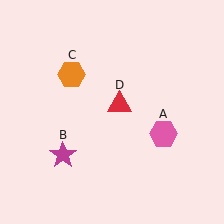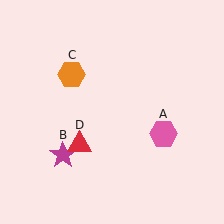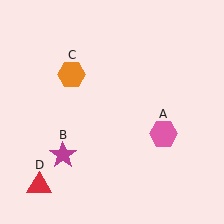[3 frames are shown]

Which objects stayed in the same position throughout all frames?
Pink hexagon (object A) and magenta star (object B) and orange hexagon (object C) remained stationary.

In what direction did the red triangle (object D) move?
The red triangle (object D) moved down and to the left.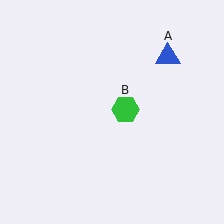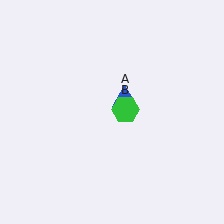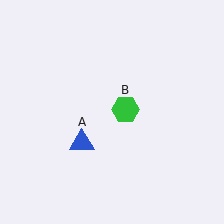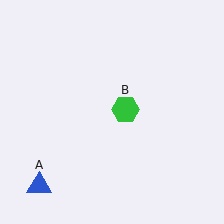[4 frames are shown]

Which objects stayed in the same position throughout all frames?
Green hexagon (object B) remained stationary.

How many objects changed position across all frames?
1 object changed position: blue triangle (object A).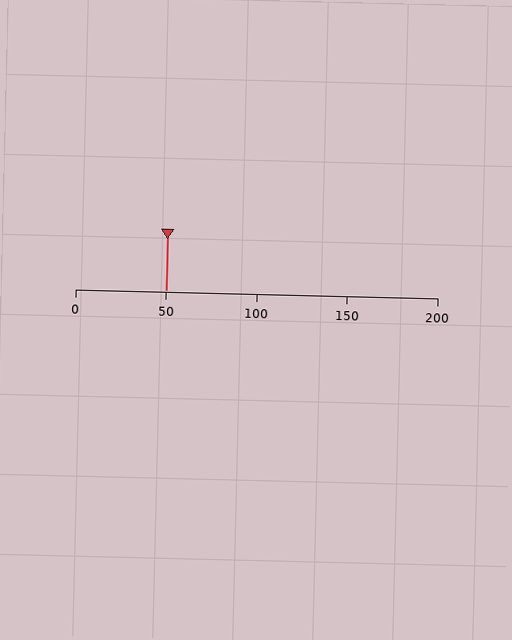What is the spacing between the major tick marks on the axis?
The major ticks are spaced 50 apart.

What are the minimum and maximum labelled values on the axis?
The axis runs from 0 to 200.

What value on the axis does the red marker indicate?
The marker indicates approximately 50.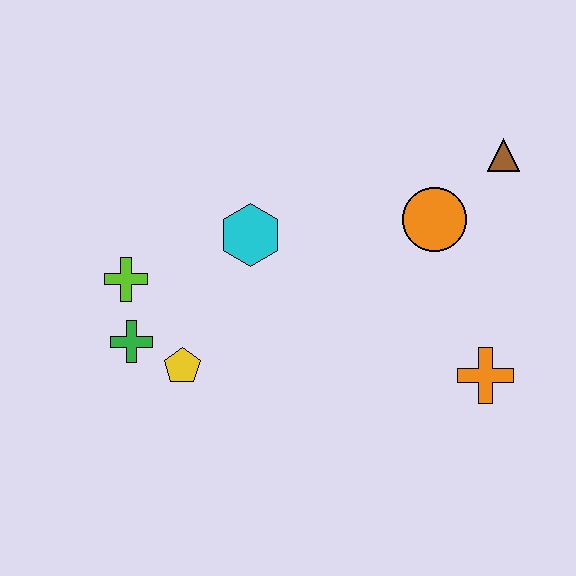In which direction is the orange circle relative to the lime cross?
The orange circle is to the right of the lime cross.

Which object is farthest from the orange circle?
The green cross is farthest from the orange circle.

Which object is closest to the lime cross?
The green cross is closest to the lime cross.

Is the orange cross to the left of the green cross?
No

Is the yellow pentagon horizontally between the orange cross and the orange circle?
No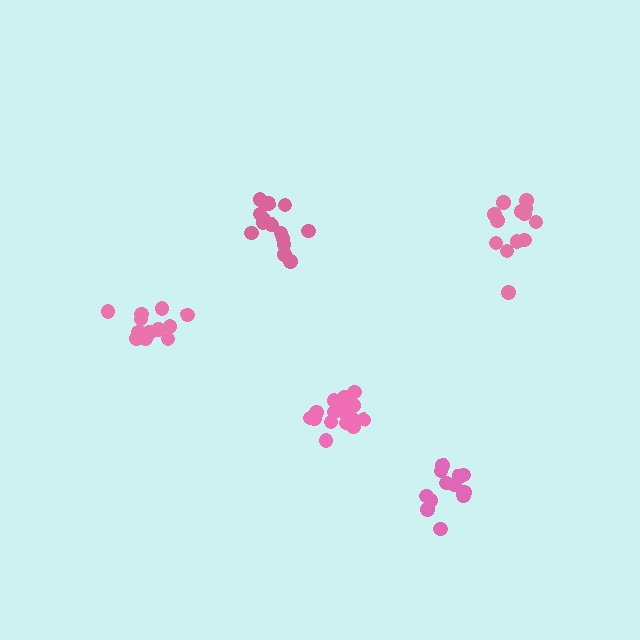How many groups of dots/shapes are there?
There are 5 groups.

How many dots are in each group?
Group 1: 16 dots, Group 2: 12 dots, Group 3: 15 dots, Group 4: 13 dots, Group 5: 14 dots (70 total).